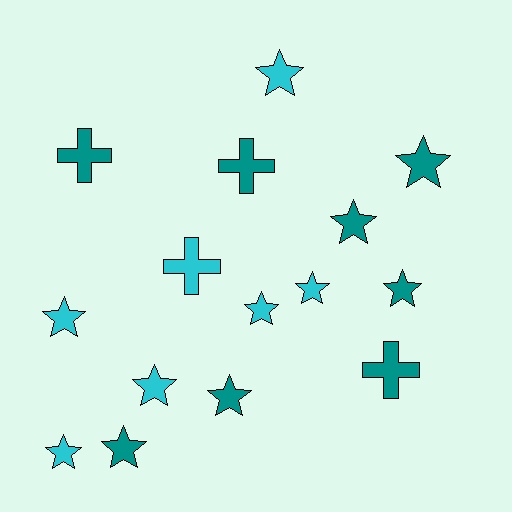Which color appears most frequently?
Teal, with 8 objects.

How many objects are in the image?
There are 15 objects.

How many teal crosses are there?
There are 3 teal crosses.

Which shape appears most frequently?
Star, with 11 objects.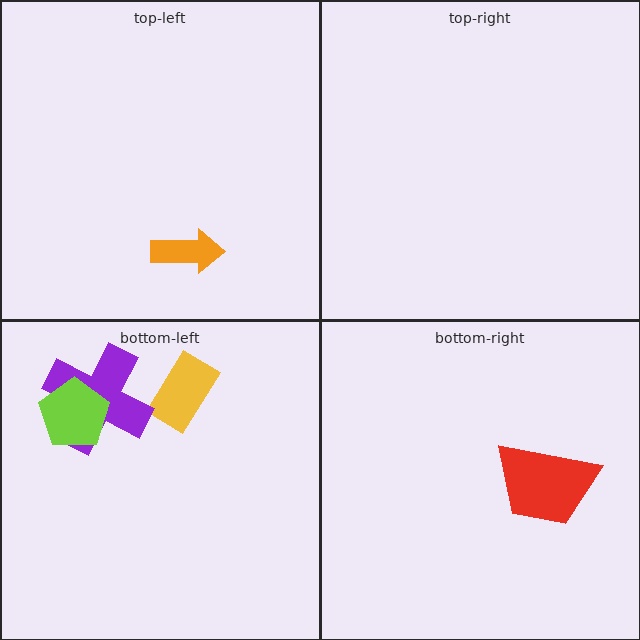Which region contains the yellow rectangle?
The bottom-left region.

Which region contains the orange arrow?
The top-left region.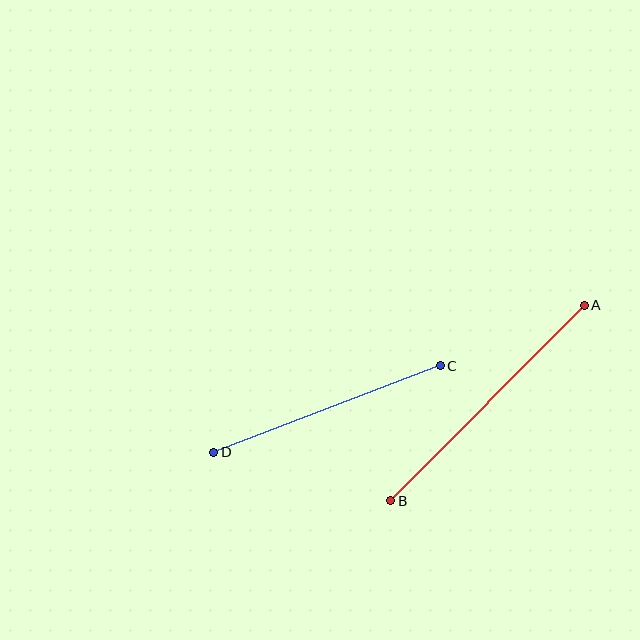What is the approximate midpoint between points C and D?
The midpoint is at approximately (327, 409) pixels.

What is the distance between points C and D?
The distance is approximately 242 pixels.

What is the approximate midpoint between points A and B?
The midpoint is at approximately (488, 403) pixels.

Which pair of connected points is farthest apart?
Points A and B are farthest apart.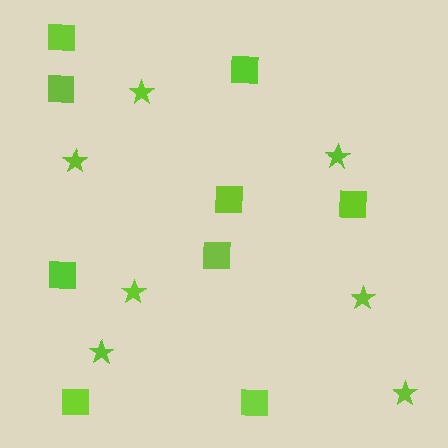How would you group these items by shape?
There are 2 groups: one group of squares (9) and one group of stars (7).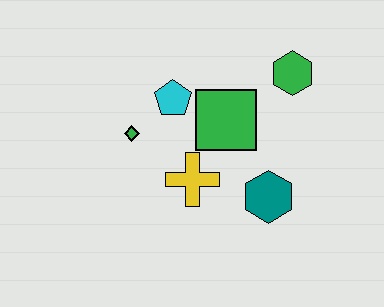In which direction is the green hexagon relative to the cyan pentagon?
The green hexagon is to the right of the cyan pentagon.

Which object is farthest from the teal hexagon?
The green diamond is farthest from the teal hexagon.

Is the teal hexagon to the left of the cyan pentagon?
No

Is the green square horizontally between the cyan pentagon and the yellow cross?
No